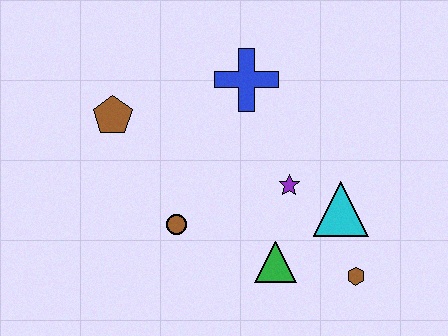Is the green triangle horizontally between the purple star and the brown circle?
Yes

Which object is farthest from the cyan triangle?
The brown pentagon is farthest from the cyan triangle.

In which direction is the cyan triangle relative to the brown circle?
The cyan triangle is to the right of the brown circle.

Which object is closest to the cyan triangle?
The purple star is closest to the cyan triangle.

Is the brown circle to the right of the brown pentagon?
Yes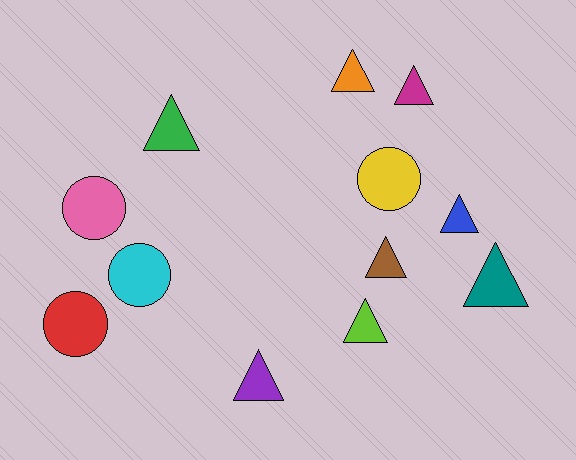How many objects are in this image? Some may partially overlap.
There are 12 objects.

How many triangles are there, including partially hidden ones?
There are 8 triangles.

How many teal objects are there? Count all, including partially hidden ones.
There is 1 teal object.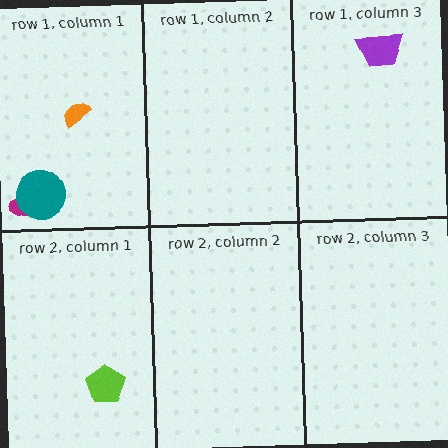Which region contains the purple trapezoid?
The row 1, column 3 region.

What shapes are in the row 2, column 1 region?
The lime pentagon.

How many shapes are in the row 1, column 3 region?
1.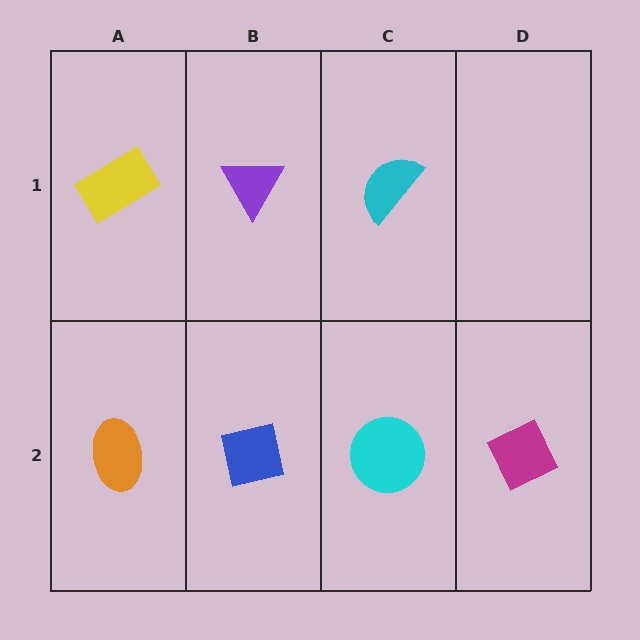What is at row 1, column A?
A yellow rectangle.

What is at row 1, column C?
A cyan semicircle.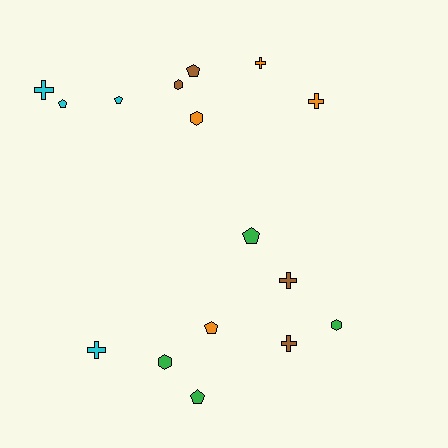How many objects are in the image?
There are 16 objects.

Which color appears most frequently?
Green, with 4 objects.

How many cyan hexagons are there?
There are no cyan hexagons.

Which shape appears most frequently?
Pentagon, with 6 objects.